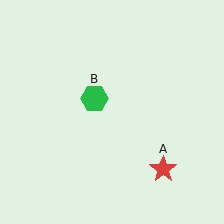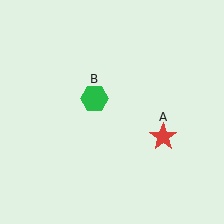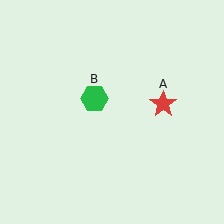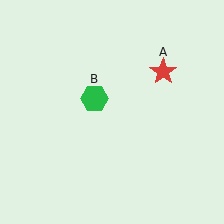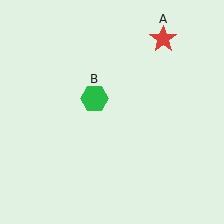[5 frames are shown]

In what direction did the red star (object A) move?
The red star (object A) moved up.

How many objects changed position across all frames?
1 object changed position: red star (object A).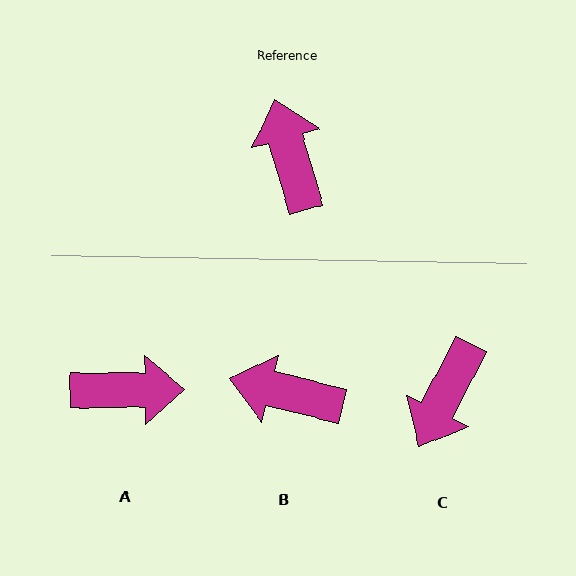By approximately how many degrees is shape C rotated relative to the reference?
Approximately 137 degrees counter-clockwise.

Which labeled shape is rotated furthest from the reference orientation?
C, about 137 degrees away.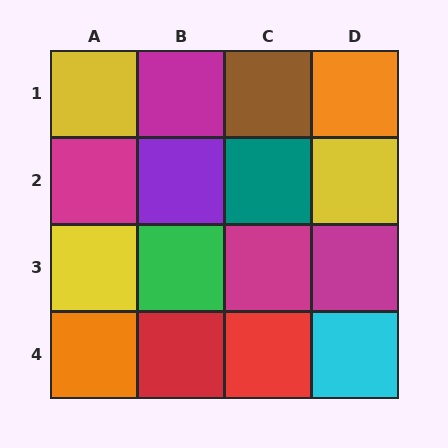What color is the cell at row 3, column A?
Yellow.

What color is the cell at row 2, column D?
Yellow.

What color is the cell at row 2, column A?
Magenta.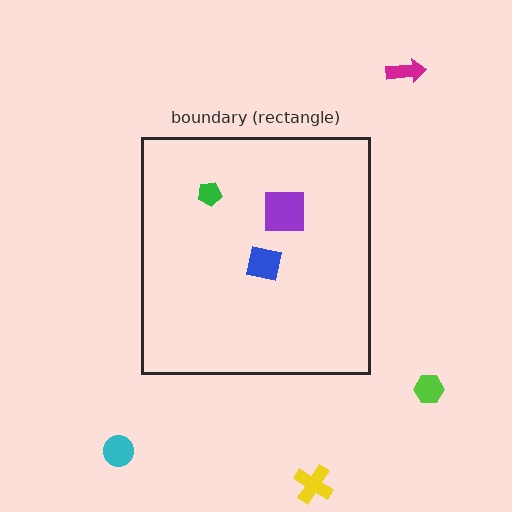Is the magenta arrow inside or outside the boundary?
Outside.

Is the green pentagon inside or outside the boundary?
Inside.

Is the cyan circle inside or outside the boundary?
Outside.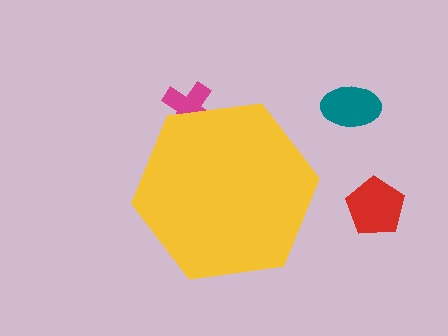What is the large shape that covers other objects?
A yellow hexagon.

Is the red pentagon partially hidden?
No, the red pentagon is fully visible.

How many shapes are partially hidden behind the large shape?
1 shape is partially hidden.